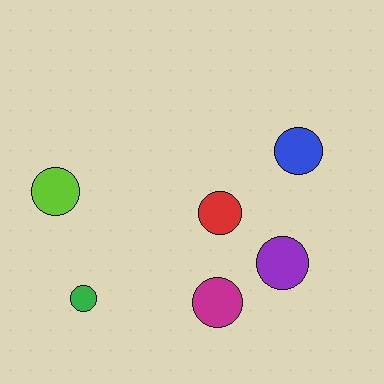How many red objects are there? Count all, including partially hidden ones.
There is 1 red object.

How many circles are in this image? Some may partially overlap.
There are 6 circles.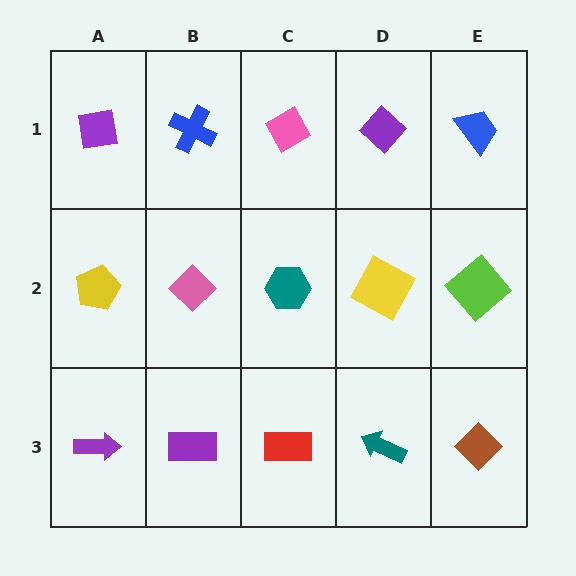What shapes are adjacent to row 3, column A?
A yellow pentagon (row 2, column A), a purple rectangle (row 3, column B).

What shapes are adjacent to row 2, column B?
A blue cross (row 1, column B), a purple rectangle (row 3, column B), a yellow pentagon (row 2, column A), a teal hexagon (row 2, column C).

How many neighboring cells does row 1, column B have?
3.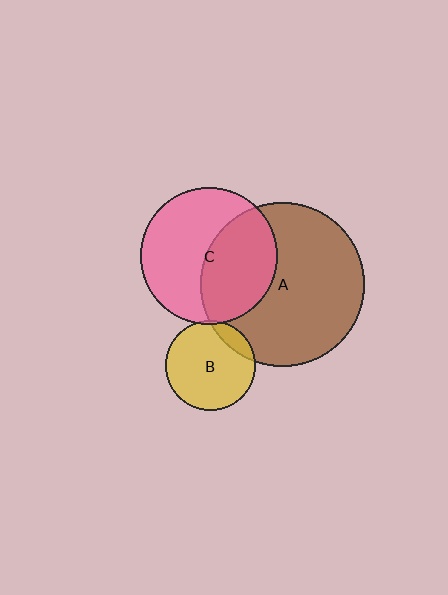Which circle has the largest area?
Circle A (brown).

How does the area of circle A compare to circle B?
Approximately 3.4 times.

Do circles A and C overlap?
Yes.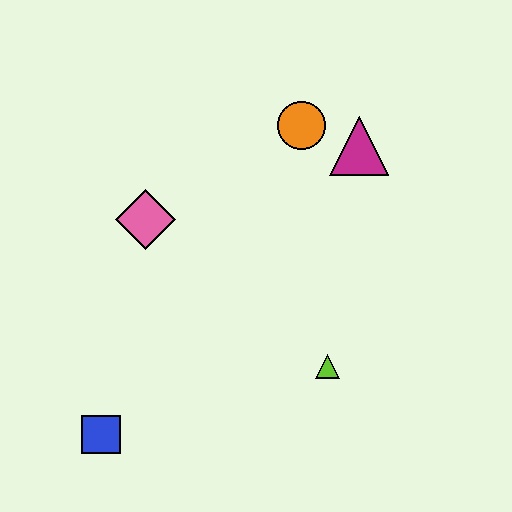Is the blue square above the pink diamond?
No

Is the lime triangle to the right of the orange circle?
Yes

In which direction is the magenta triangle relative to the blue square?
The magenta triangle is above the blue square.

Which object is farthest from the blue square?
The magenta triangle is farthest from the blue square.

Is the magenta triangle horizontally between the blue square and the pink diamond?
No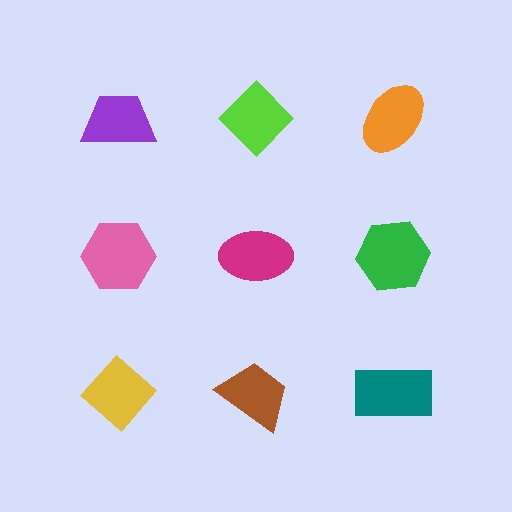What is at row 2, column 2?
A magenta ellipse.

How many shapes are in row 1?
3 shapes.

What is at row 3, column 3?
A teal rectangle.